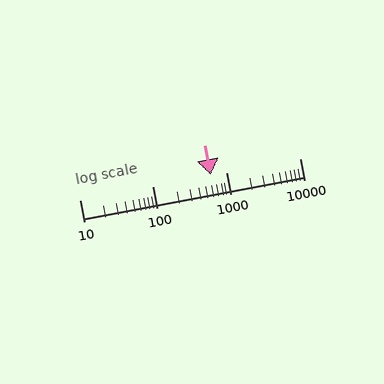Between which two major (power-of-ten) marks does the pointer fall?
The pointer is between 100 and 1000.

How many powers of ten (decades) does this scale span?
The scale spans 3 decades, from 10 to 10000.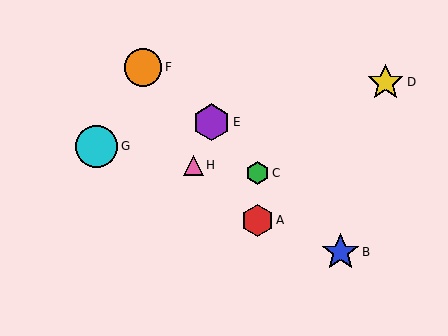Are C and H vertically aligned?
No, C is at x≈257 and H is at x≈193.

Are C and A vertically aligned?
Yes, both are at x≈257.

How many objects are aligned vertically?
2 objects (A, C) are aligned vertically.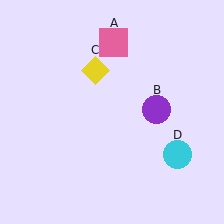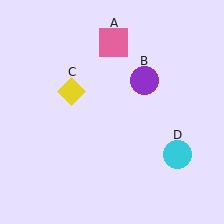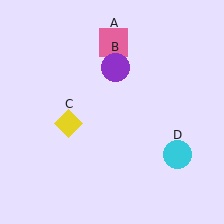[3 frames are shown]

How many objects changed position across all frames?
2 objects changed position: purple circle (object B), yellow diamond (object C).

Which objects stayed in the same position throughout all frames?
Pink square (object A) and cyan circle (object D) remained stationary.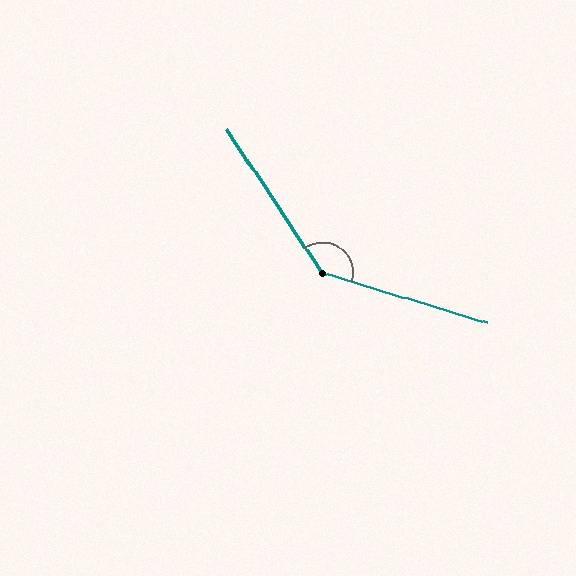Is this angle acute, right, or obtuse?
It is obtuse.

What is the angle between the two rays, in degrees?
Approximately 141 degrees.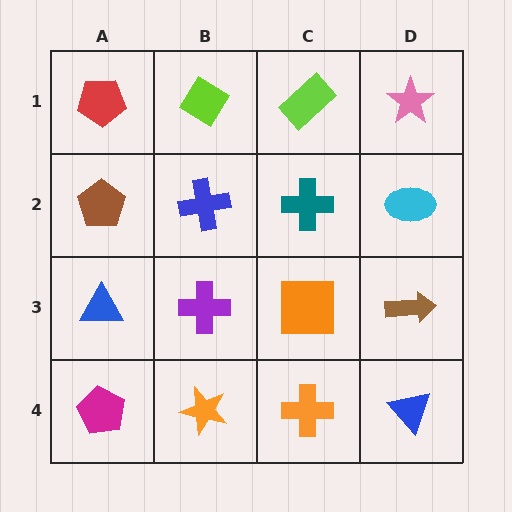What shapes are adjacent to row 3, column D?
A cyan ellipse (row 2, column D), a blue triangle (row 4, column D), an orange square (row 3, column C).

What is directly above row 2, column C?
A lime rectangle.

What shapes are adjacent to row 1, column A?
A brown pentagon (row 2, column A), a lime diamond (row 1, column B).